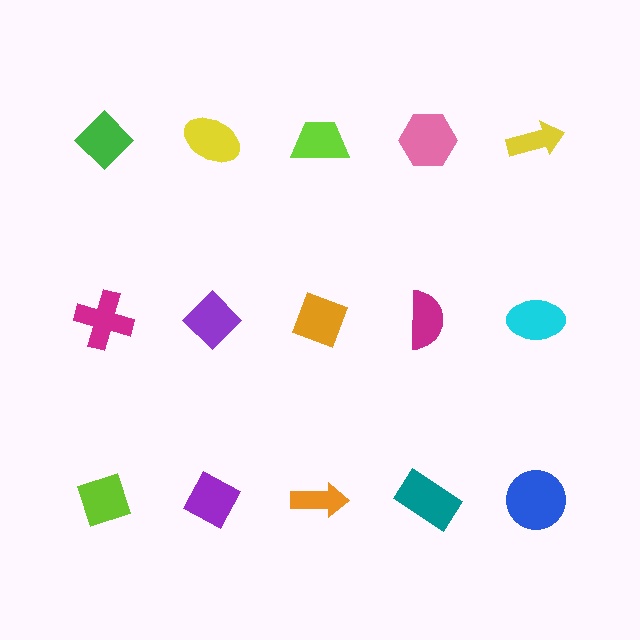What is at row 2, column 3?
An orange diamond.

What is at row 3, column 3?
An orange arrow.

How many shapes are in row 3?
5 shapes.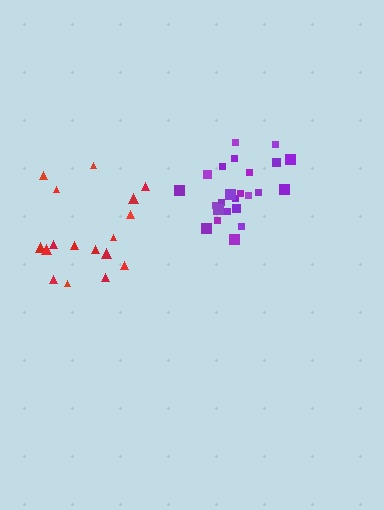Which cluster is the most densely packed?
Purple.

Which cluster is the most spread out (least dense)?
Red.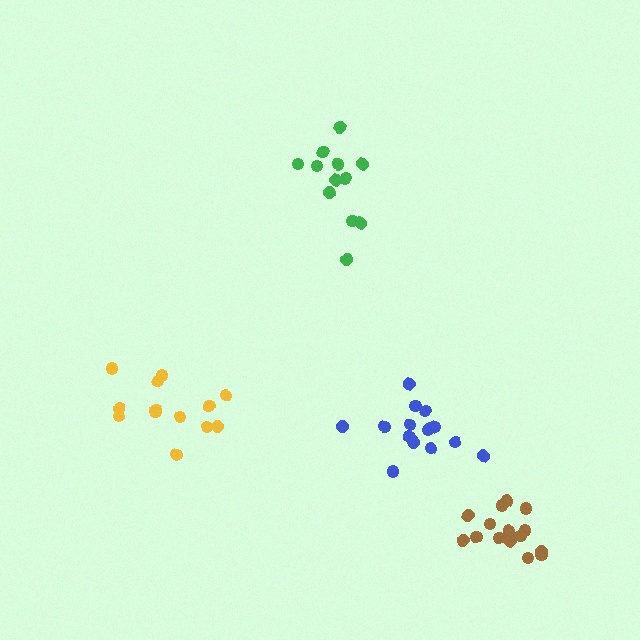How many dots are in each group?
Group 1: 15 dots, Group 2: 12 dots, Group 3: 13 dots, Group 4: 15 dots (55 total).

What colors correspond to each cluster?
The clusters are colored: blue, green, yellow, brown.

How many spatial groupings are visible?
There are 4 spatial groupings.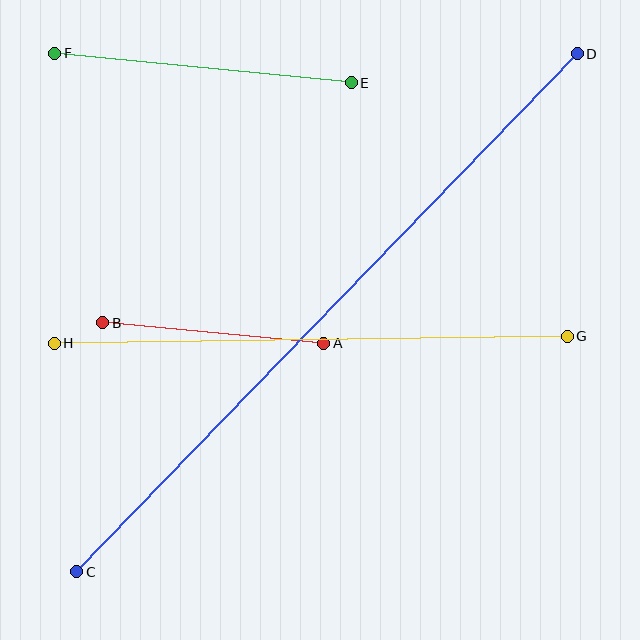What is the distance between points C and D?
The distance is approximately 720 pixels.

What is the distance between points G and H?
The distance is approximately 513 pixels.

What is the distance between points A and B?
The distance is approximately 222 pixels.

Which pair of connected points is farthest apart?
Points C and D are farthest apart.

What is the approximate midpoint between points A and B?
The midpoint is at approximately (213, 333) pixels.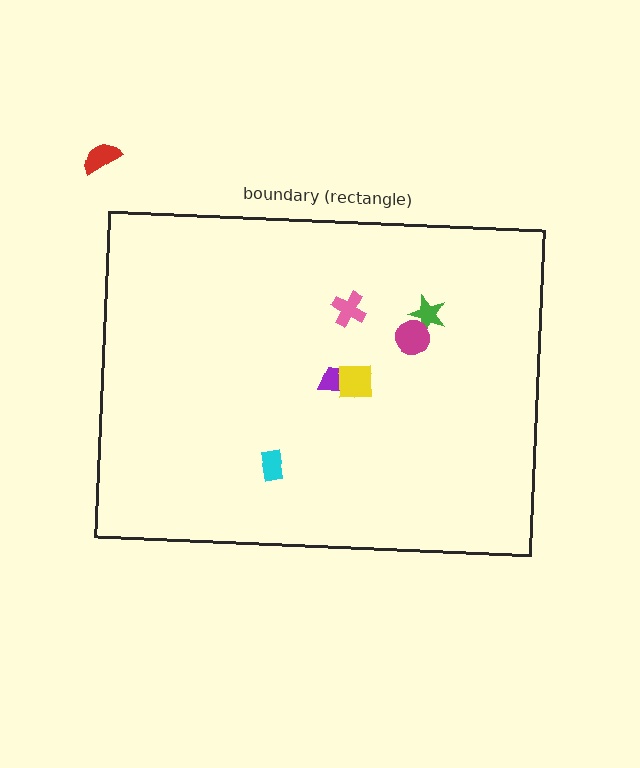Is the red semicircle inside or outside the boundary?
Outside.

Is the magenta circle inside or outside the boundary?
Inside.